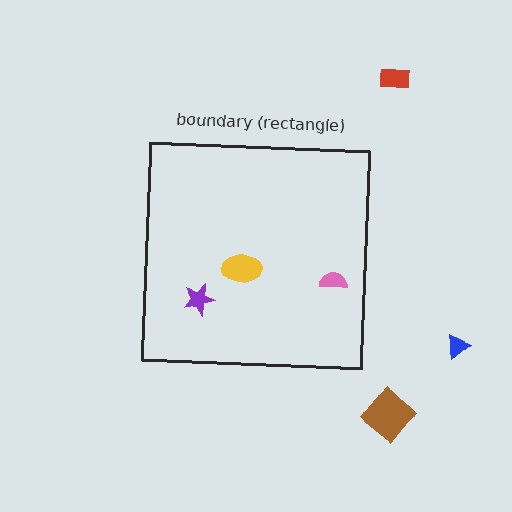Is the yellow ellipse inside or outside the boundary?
Inside.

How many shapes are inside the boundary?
3 inside, 3 outside.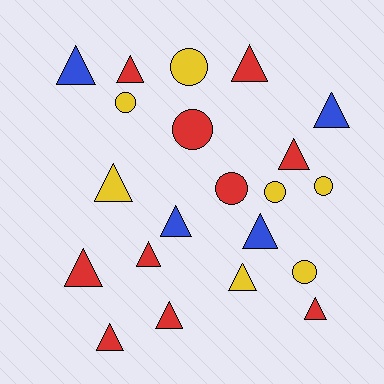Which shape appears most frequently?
Triangle, with 14 objects.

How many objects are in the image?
There are 21 objects.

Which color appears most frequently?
Red, with 10 objects.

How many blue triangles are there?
There are 4 blue triangles.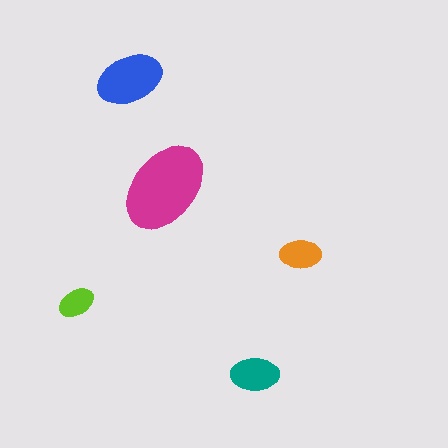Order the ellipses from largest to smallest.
the magenta one, the blue one, the teal one, the orange one, the lime one.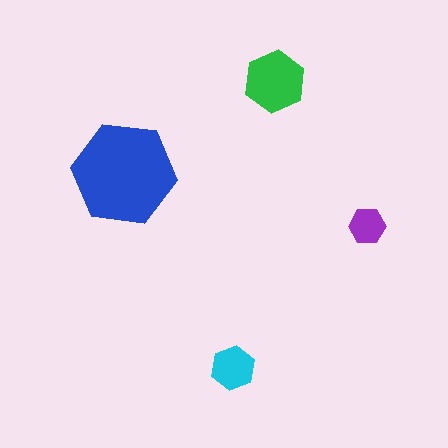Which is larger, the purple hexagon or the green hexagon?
The green one.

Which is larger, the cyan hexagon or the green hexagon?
The green one.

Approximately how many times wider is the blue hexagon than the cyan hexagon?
About 2.5 times wider.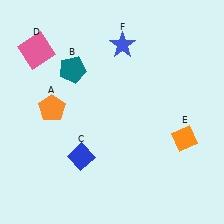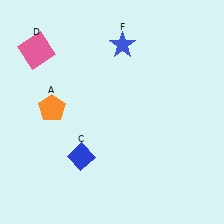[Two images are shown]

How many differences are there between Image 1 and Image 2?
There are 2 differences between the two images.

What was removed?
The teal pentagon (B), the orange diamond (E) were removed in Image 2.